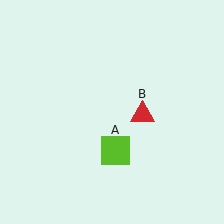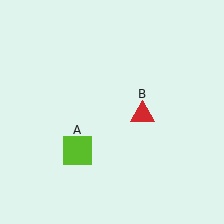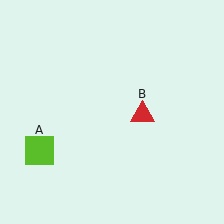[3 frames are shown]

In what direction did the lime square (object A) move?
The lime square (object A) moved left.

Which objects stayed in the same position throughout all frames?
Red triangle (object B) remained stationary.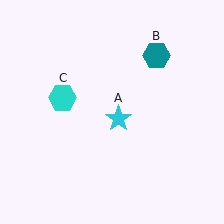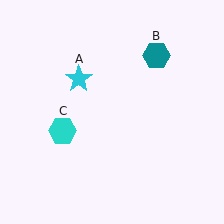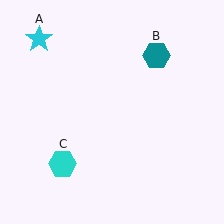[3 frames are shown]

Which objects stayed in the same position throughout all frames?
Teal hexagon (object B) remained stationary.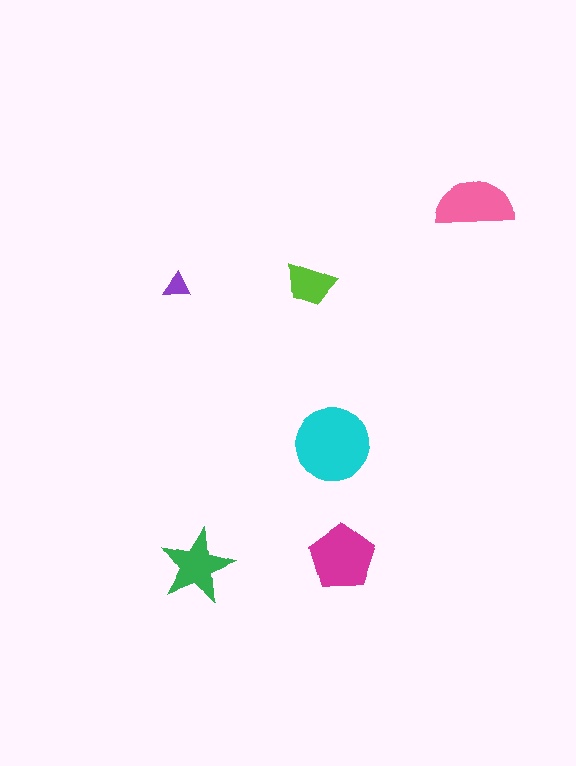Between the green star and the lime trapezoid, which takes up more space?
The green star.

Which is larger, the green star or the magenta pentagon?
The magenta pentagon.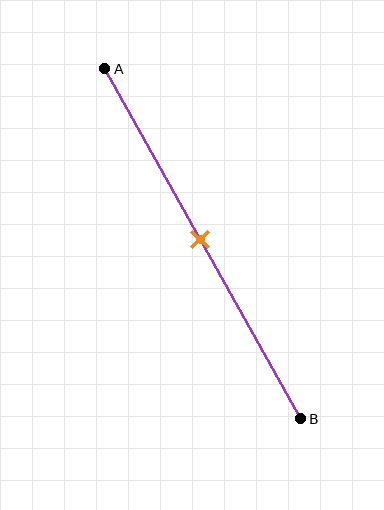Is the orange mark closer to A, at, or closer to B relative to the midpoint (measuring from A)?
The orange mark is approximately at the midpoint of segment AB.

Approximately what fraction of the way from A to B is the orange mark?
The orange mark is approximately 50% of the way from A to B.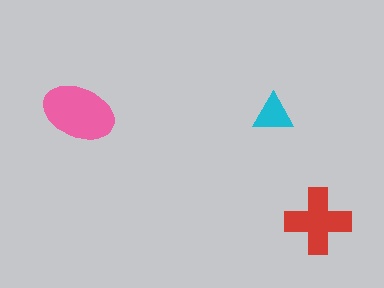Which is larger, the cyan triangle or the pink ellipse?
The pink ellipse.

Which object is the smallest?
The cyan triangle.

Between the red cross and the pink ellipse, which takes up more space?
The pink ellipse.